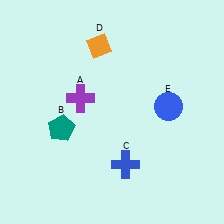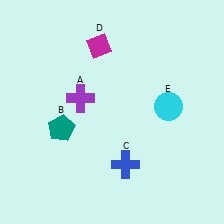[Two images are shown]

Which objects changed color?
D changed from orange to magenta. E changed from blue to cyan.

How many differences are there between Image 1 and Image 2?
There are 2 differences between the two images.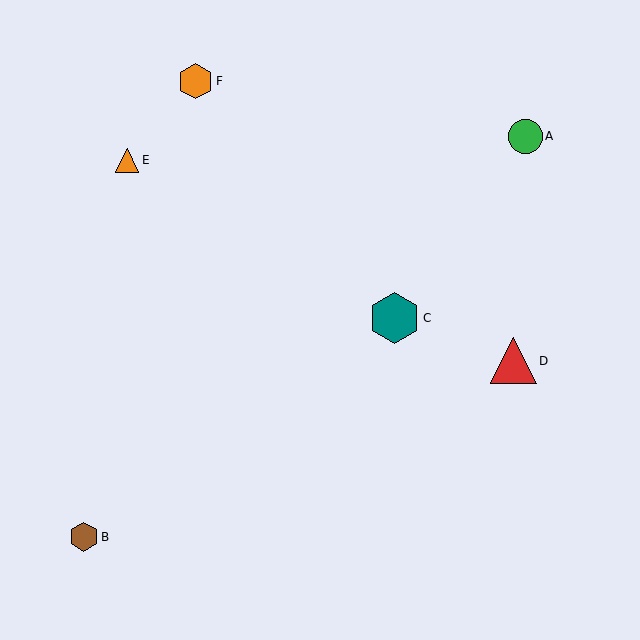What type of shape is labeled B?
Shape B is a brown hexagon.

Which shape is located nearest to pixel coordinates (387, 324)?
The teal hexagon (labeled C) at (394, 318) is nearest to that location.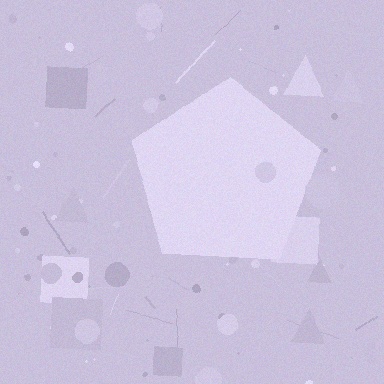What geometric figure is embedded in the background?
A pentagon is embedded in the background.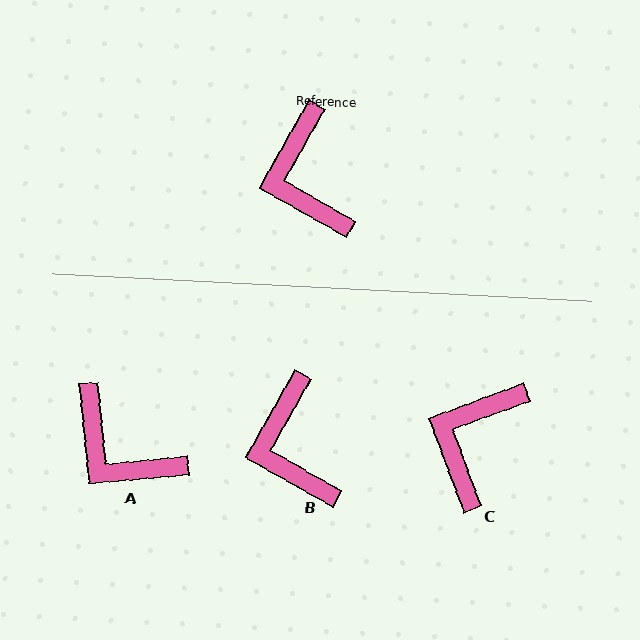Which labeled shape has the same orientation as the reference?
B.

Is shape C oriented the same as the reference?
No, it is off by about 40 degrees.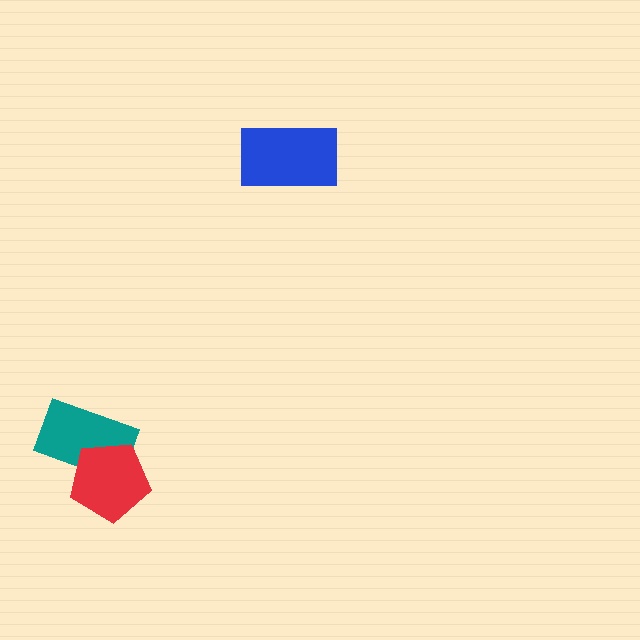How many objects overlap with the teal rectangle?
1 object overlaps with the teal rectangle.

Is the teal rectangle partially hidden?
Yes, it is partially covered by another shape.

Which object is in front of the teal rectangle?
The red pentagon is in front of the teal rectangle.